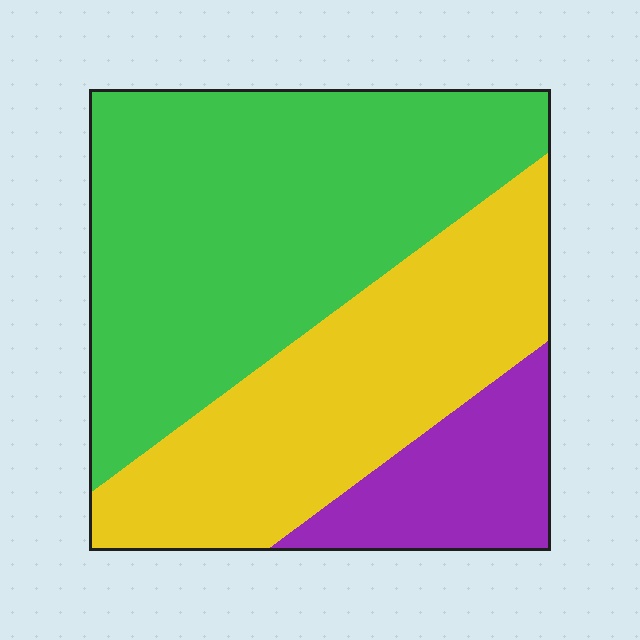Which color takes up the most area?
Green, at roughly 50%.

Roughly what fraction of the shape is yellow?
Yellow covers 35% of the shape.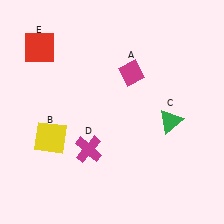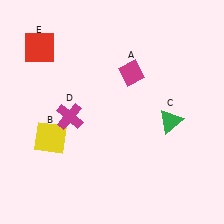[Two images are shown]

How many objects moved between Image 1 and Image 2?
1 object moved between the two images.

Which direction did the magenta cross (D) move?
The magenta cross (D) moved up.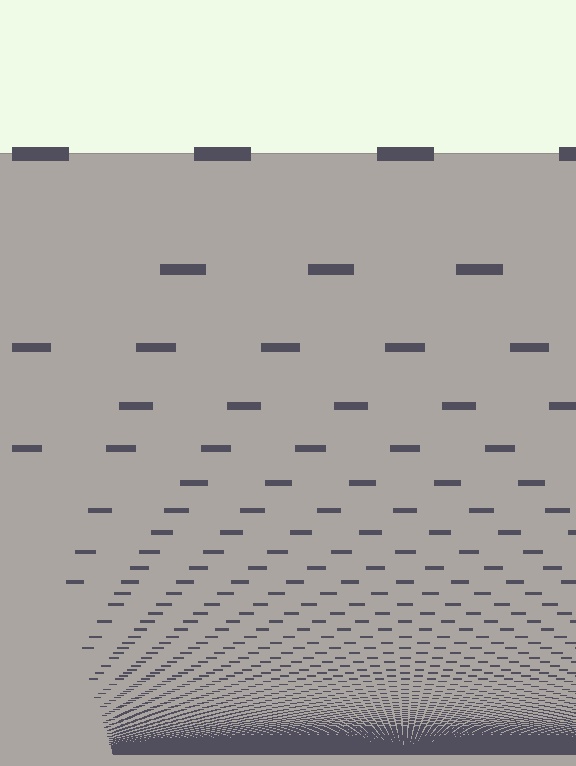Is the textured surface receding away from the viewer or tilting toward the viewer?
The surface appears to tilt toward the viewer. Texture elements get larger and sparser toward the top.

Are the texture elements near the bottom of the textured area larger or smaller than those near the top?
Smaller. The gradient is inverted — elements near the bottom are smaller and denser.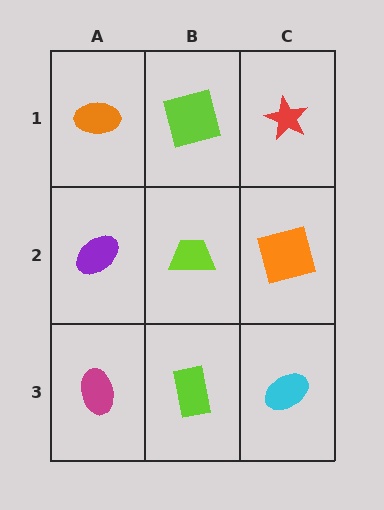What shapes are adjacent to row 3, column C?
An orange square (row 2, column C), a lime rectangle (row 3, column B).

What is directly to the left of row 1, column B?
An orange ellipse.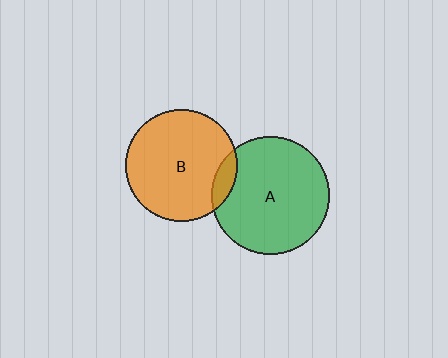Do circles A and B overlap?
Yes.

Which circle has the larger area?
Circle A (green).